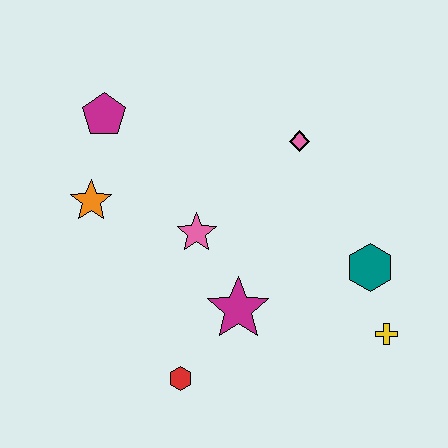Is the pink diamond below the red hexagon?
No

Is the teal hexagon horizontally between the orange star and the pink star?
No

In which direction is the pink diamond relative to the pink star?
The pink diamond is to the right of the pink star.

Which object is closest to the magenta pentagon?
The orange star is closest to the magenta pentagon.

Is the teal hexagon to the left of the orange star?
No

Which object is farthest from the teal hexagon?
The magenta pentagon is farthest from the teal hexagon.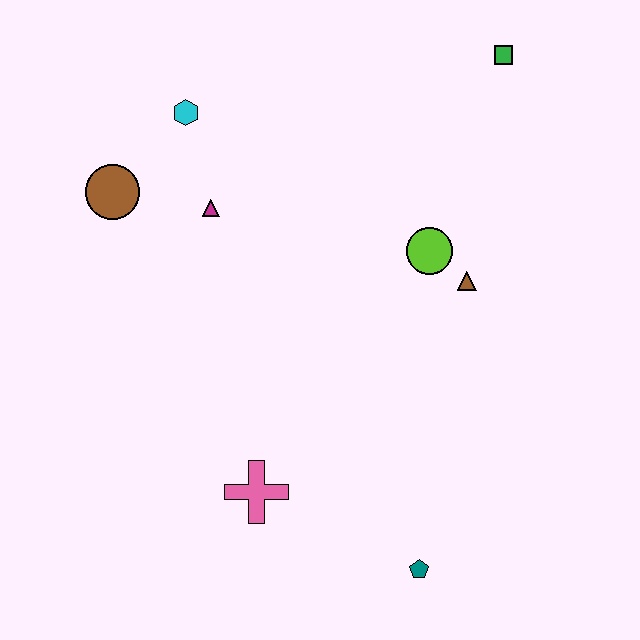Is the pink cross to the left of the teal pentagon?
Yes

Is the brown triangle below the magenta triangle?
Yes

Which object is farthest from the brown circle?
The teal pentagon is farthest from the brown circle.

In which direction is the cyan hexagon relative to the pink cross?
The cyan hexagon is above the pink cross.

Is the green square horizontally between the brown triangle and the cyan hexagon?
No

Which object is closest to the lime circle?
The brown triangle is closest to the lime circle.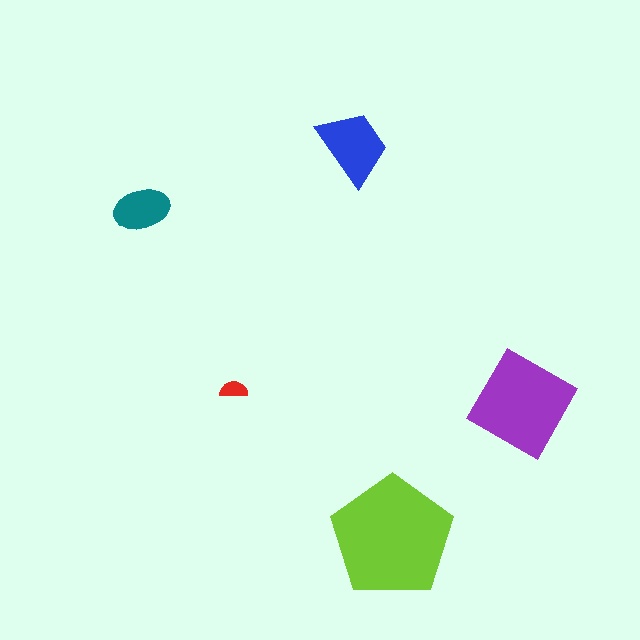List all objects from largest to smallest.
The lime pentagon, the purple diamond, the blue trapezoid, the teal ellipse, the red semicircle.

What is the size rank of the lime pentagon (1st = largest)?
1st.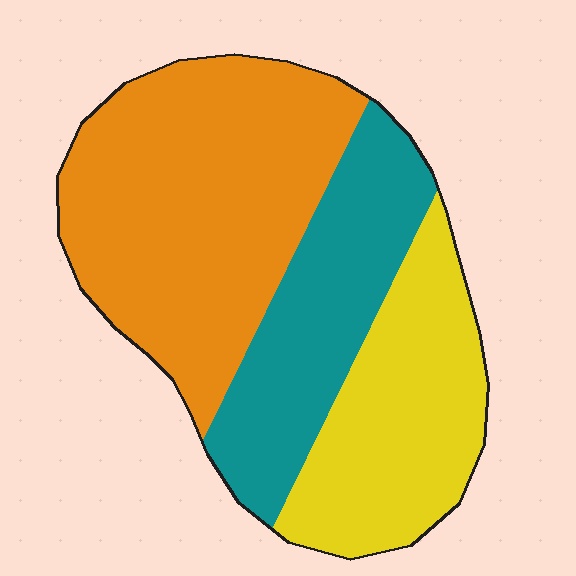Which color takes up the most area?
Orange, at roughly 45%.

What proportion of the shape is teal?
Teal covers about 25% of the shape.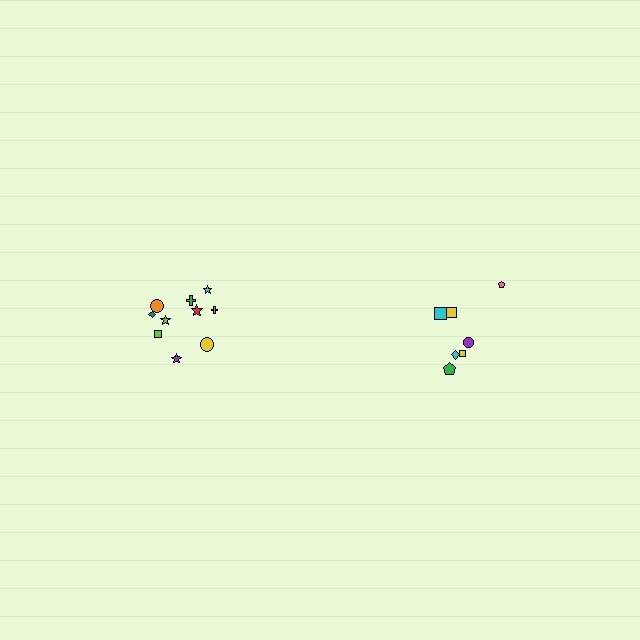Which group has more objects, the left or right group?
The left group.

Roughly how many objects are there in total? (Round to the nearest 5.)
Roughly 15 objects in total.